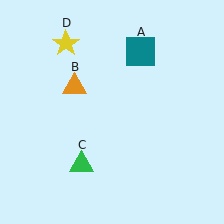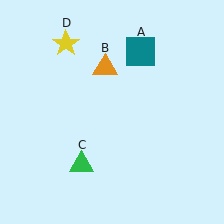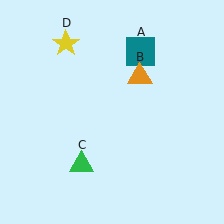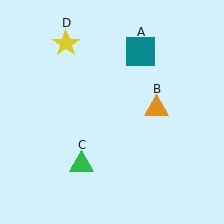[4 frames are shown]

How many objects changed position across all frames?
1 object changed position: orange triangle (object B).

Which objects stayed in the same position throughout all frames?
Teal square (object A) and green triangle (object C) and yellow star (object D) remained stationary.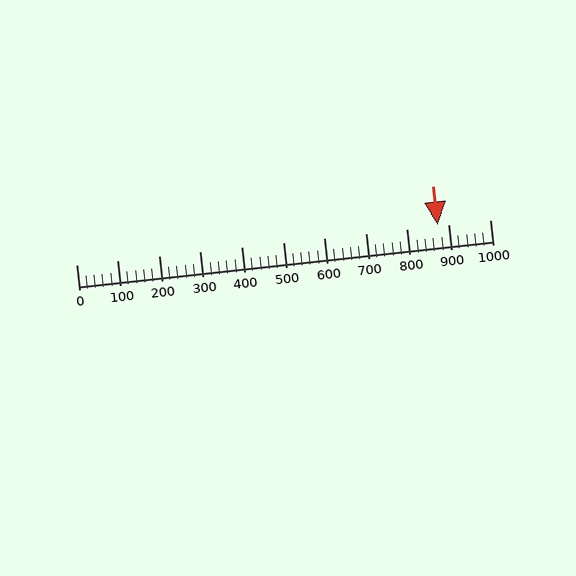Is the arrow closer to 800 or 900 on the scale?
The arrow is closer to 900.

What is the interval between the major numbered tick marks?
The major tick marks are spaced 100 units apart.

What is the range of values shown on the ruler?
The ruler shows values from 0 to 1000.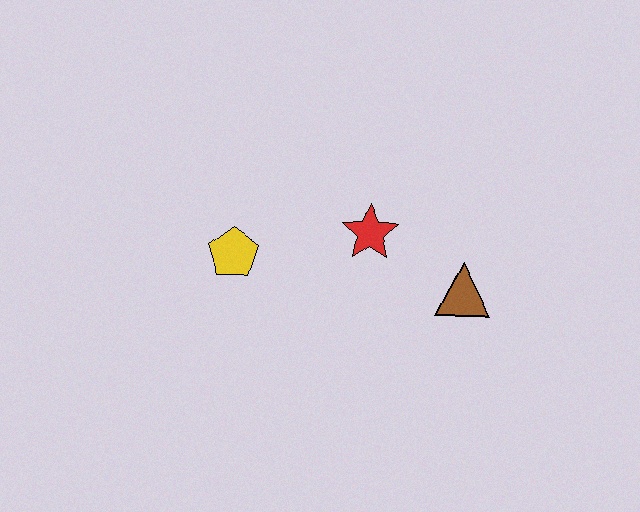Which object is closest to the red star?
The brown triangle is closest to the red star.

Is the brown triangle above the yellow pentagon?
No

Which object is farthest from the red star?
The yellow pentagon is farthest from the red star.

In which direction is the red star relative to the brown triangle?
The red star is to the left of the brown triangle.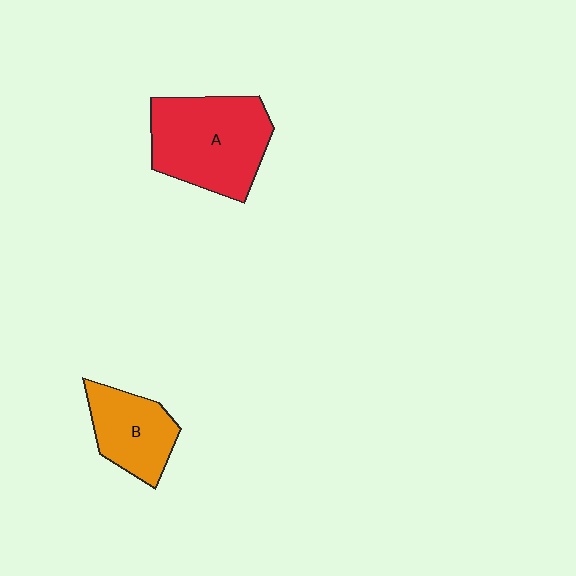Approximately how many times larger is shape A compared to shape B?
Approximately 1.7 times.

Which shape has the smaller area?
Shape B (orange).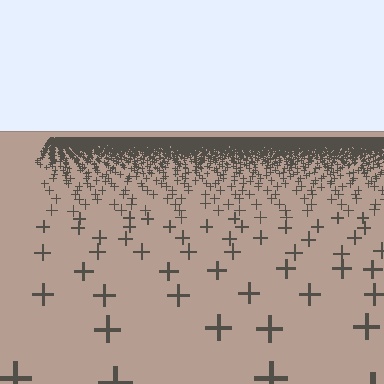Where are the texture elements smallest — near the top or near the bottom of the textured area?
Near the top.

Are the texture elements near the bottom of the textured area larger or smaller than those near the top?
Larger. Near the bottom, elements are closer to the viewer and appear at a bigger on-screen size.